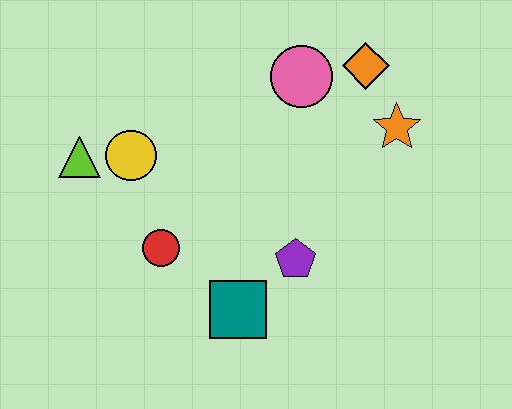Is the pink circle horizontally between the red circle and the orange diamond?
Yes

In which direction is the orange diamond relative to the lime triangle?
The orange diamond is to the right of the lime triangle.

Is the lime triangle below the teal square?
No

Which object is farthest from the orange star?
The lime triangle is farthest from the orange star.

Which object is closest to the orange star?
The orange diamond is closest to the orange star.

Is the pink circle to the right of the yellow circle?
Yes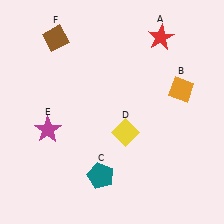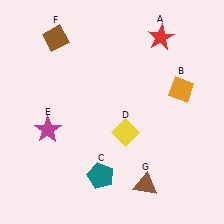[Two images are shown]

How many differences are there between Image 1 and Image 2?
There is 1 difference between the two images.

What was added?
A brown triangle (G) was added in Image 2.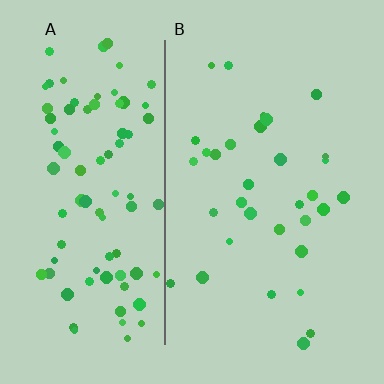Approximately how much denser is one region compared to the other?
Approximately 2.8× — region A over region B.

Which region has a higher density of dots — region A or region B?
A (the left).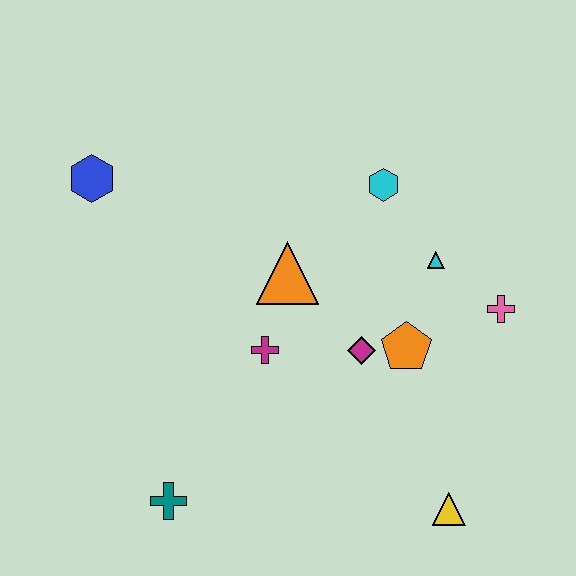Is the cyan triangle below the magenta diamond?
No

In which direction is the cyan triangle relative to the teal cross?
The cyan triangle is to the right of the teal cross.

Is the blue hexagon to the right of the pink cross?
No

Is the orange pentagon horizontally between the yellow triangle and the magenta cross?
Yes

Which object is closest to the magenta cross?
The orange triangle is closest to the magenta cross.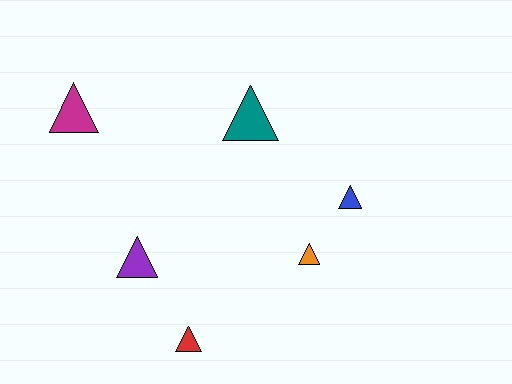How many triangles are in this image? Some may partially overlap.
There are 6 triangles.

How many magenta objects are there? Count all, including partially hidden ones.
There is 1 magenta object.